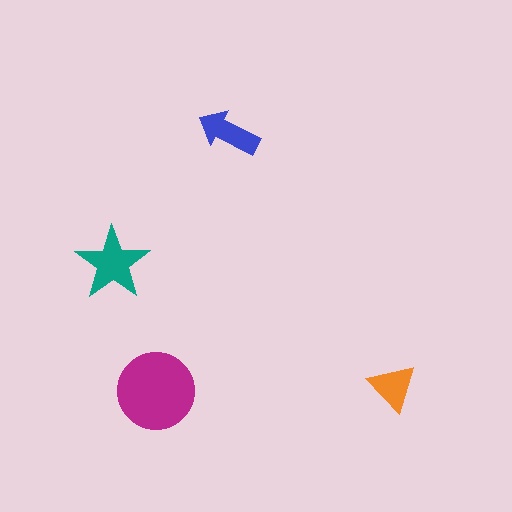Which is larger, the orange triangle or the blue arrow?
The blue arrow.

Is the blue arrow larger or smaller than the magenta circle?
Smaller.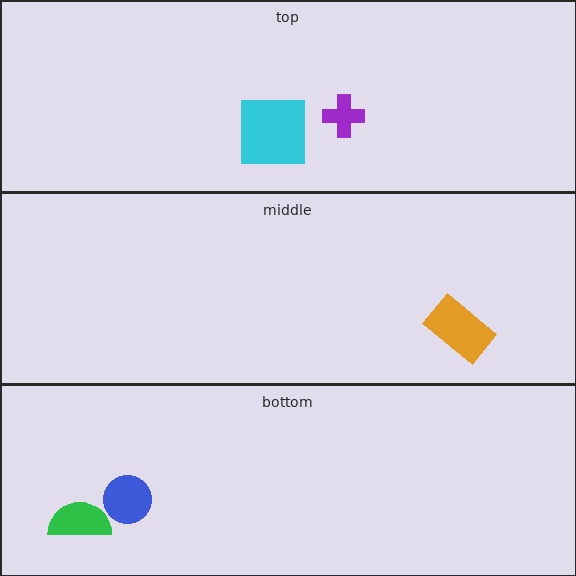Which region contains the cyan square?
The top region.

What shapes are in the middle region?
The orange rectangle.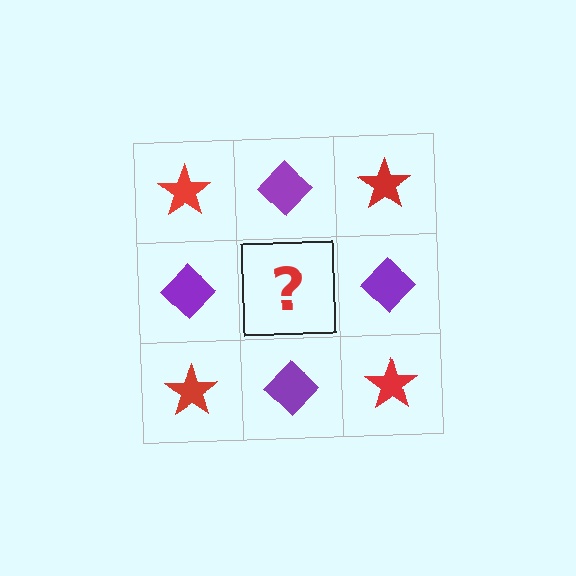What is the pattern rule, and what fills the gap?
The rule is that it alternates red star and purple diamond in a checkerboard pattern. The gap should be filled with a red star.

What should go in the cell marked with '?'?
The missing cell should contain a red star.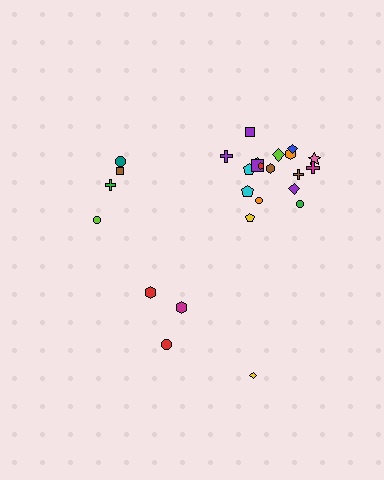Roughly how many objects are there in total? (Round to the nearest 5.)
Roughly 25 objects in total.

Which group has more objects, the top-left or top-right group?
The top-right group.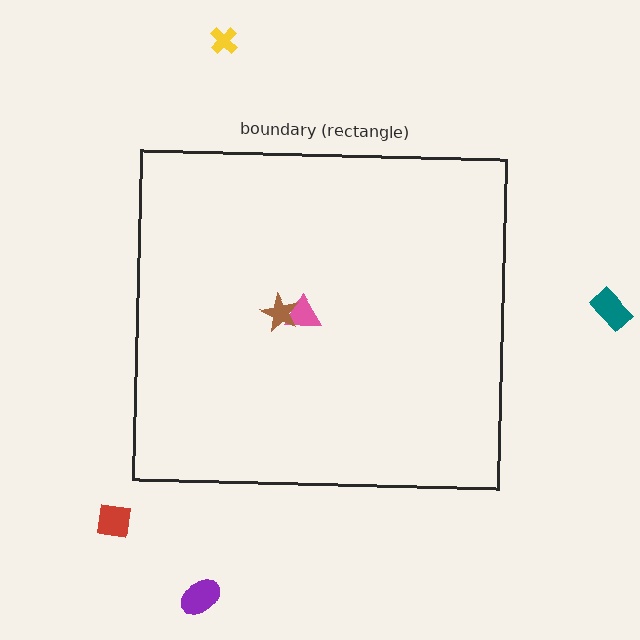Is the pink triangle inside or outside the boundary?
Inside.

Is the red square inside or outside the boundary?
Outside.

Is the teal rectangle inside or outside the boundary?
Outside.